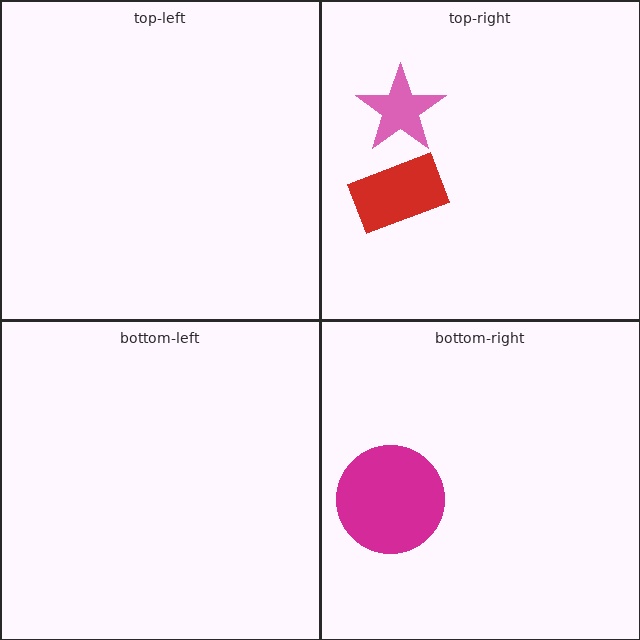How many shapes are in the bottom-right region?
1.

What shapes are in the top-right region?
The red rectangle, the pink star.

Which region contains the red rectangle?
The top-right region.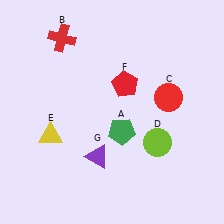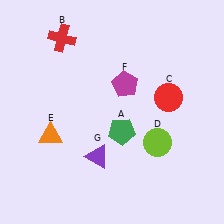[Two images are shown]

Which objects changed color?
E changed from yellow to orange. F changed from red to magenta.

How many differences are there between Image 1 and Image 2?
There are 2 differences between the two images.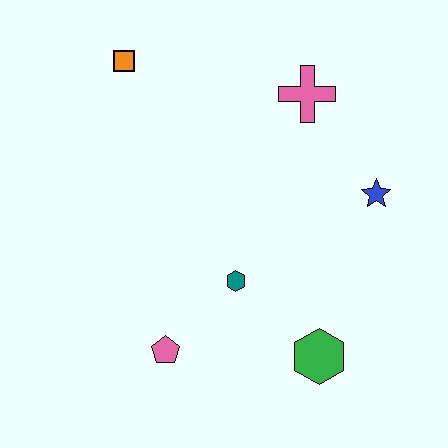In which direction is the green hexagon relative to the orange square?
The green hexagon is below the orange square.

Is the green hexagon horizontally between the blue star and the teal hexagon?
Yes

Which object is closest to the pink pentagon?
The teal hexagon is closest to the pink pentagon.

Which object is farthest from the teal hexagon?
The orange square is farthest from the teal hexagon.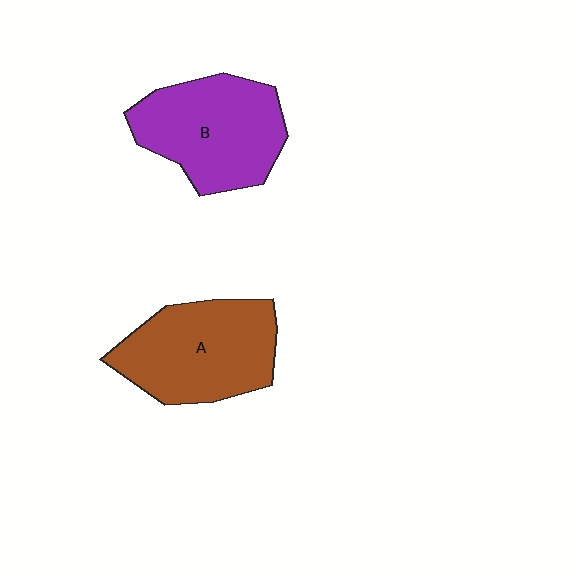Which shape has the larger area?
Shape A (brown).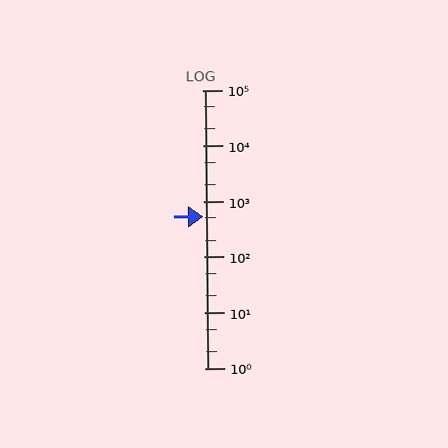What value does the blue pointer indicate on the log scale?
The pointer indicates approximately 520.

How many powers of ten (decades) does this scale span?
The scale spans 5 decades, from 1 to 100000.